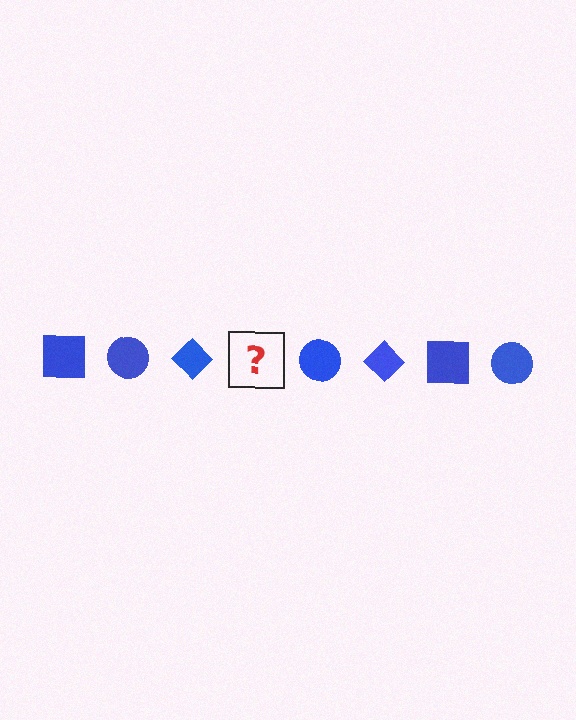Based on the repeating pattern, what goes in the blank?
The blank should be a blue square.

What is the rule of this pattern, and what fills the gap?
The rule is that the pattern cycles through square, circle, diamond shapes in blue. The gap should be filled with a blue square.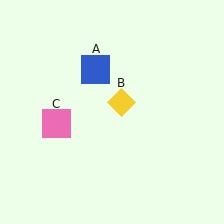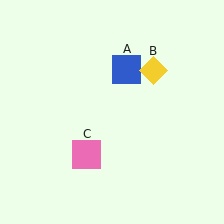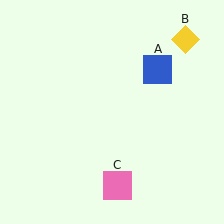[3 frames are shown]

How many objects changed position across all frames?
3 objects changed position: blue square (object A), yellow diamond (object B), pink square (object C).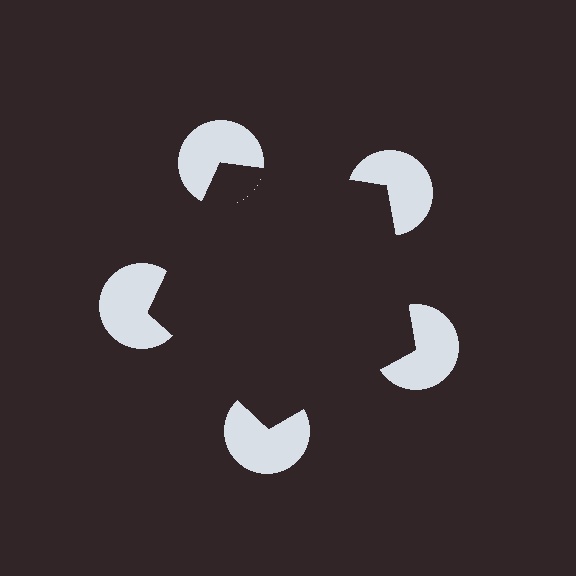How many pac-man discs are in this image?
There are 5 — one at each vertex of the illusory pentagon.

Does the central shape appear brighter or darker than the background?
It typically appears slightly darker than the background, even though no actual brightness change is drawn.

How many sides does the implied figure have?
5 sides.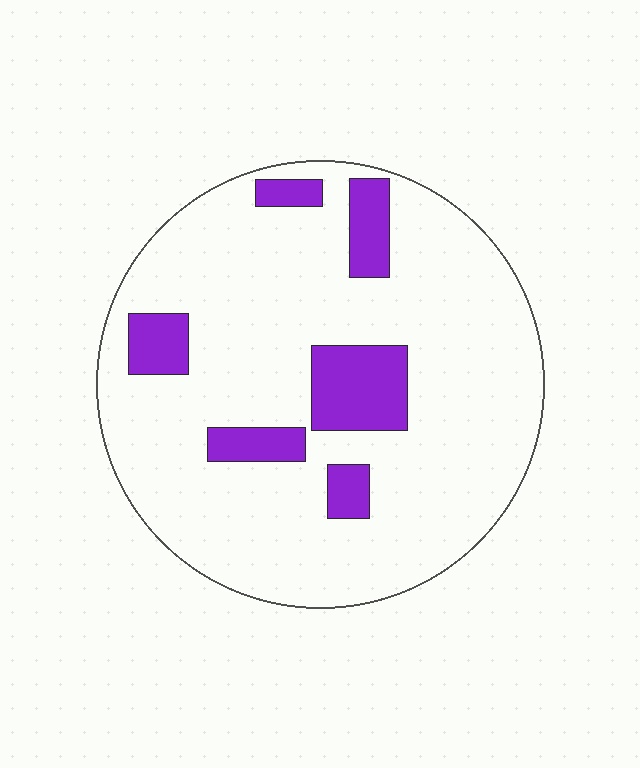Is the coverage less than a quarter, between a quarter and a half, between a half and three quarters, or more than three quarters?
Less than a quarter.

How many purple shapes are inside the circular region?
6.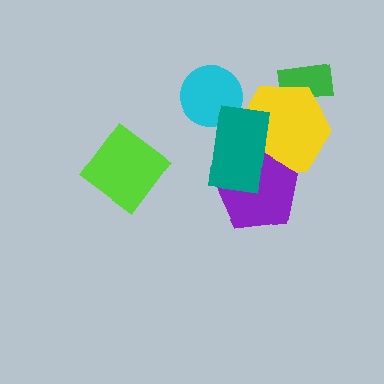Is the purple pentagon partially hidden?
Yes, it is partially covered by another shape.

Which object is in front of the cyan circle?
The teal rectangle is in front of the cyan circle.